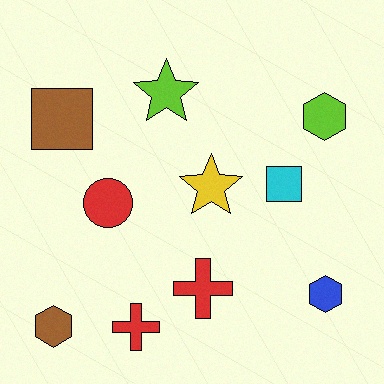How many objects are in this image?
There are 10 objects.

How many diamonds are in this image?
There are no diamonds.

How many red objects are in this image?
There are 3 red objects.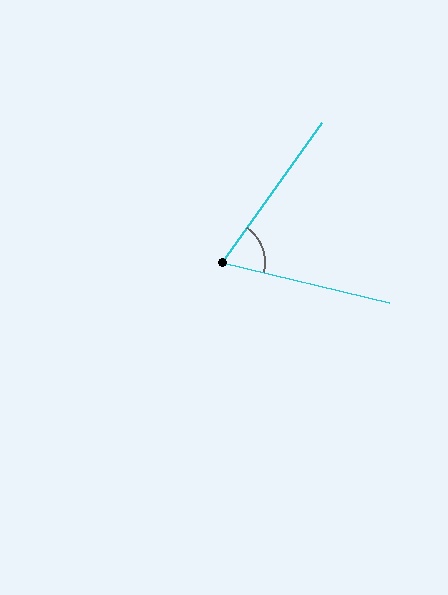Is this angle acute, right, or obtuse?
It is acute.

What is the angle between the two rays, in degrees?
Approximately 68 degrees.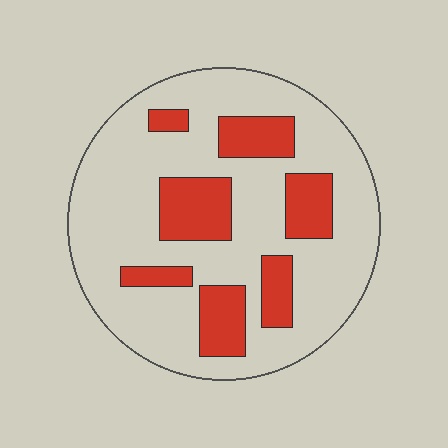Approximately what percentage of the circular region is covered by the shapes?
Approximately 25%.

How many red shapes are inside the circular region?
7.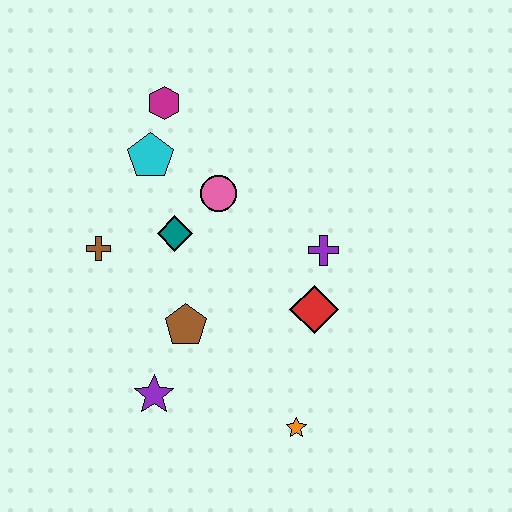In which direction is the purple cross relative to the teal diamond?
The purple cross is to the right of the teal diamond.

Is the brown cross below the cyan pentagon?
Yes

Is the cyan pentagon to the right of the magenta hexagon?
No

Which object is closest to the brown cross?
The teal diamond is closest to the brown cross.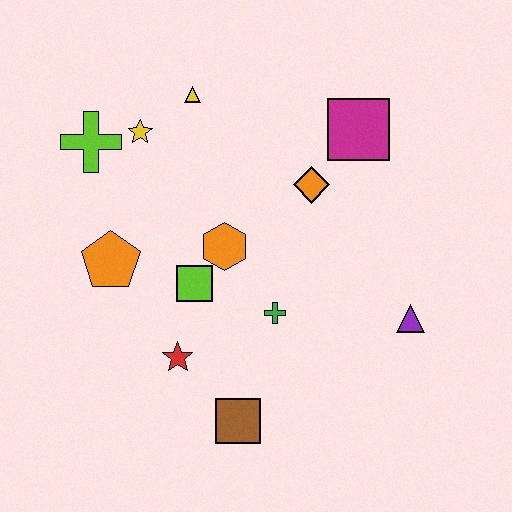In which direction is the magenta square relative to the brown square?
The magenta square is above the brown square.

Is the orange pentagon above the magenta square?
No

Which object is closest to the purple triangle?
The green cross is closest to the purple triangle.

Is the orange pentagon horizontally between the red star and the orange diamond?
No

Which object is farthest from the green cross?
The lime cross is farthest from the green cross.